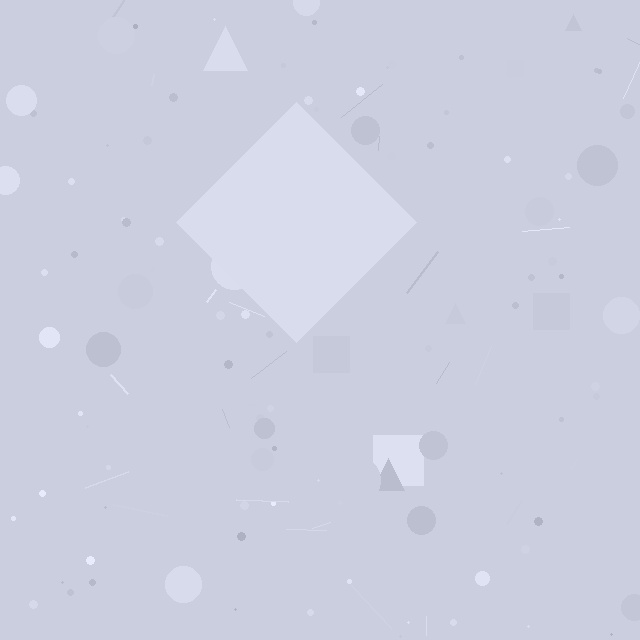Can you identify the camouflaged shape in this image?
The camouflaged shape is a diamond.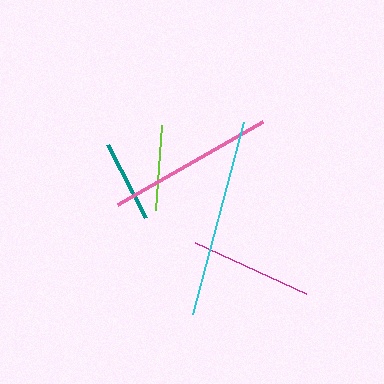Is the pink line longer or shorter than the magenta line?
The pink line is longer than the magenta line.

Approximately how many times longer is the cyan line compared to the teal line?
The cyan line is approximately 2.4 times the length of the teal line.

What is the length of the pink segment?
The pink segment is approximately 168 pixels long.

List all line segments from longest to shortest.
From longest to shortest: cyan, pink, magenta, lime, teal.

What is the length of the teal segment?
The teal segment is approximately 82 pixels long.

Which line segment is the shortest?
The teal line is the shortest at approximately 82 pixels.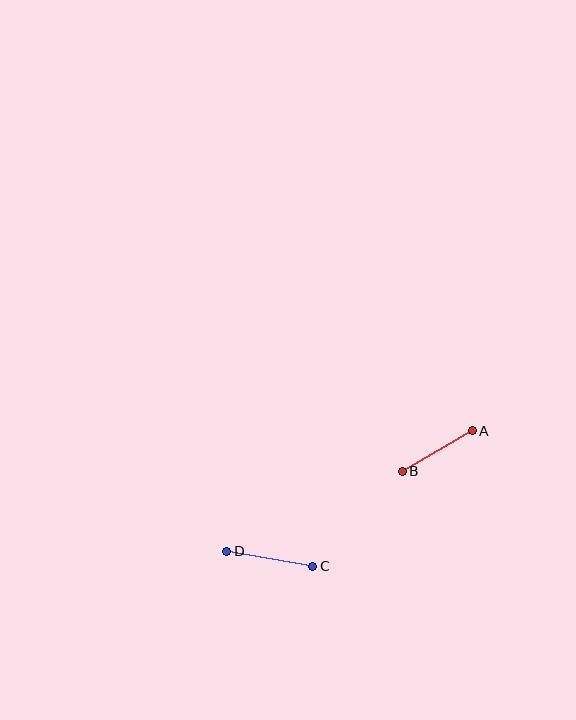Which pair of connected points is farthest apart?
Points C and D are farthest apart.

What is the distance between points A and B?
The distance is approximately 81 pixels.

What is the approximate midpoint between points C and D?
The midpoint is at approximately (270, 559) pixels.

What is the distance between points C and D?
The distance is approximately 87 pixels.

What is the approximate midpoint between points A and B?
The midpoint is at approximately (437, 451) pixels.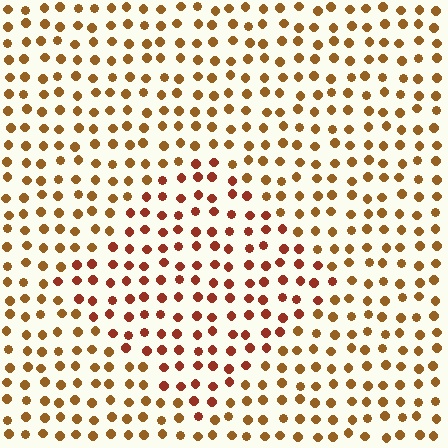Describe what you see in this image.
The image is filled with small brown elements in a uniform arrangement. A diamond-shaped region is visible where the elements are tinted to a slightly different hue, forming a subtle color boundary.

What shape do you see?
I see a diamond.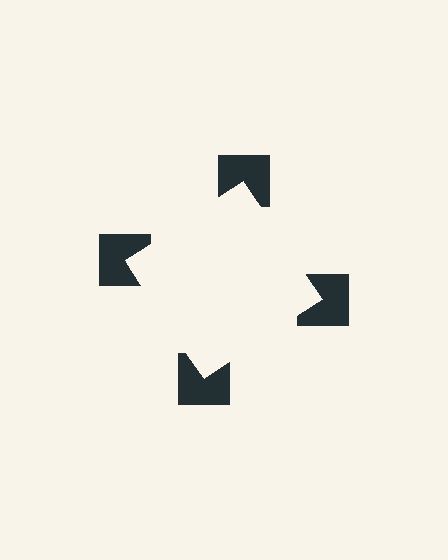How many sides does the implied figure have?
4 sides.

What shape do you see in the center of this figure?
An illusory square — its edges are inferred from the aligned wedge cuts in the notched squares, not physically drawn.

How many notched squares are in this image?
There are 4 — one at each vertex of the illusory square.